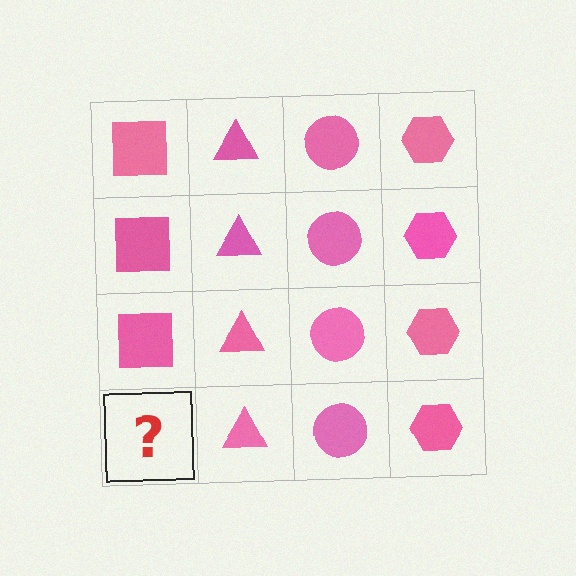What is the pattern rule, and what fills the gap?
The rule is that each column has a consistent shape. The gap should be filled with a pink square.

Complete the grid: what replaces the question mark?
The question mark should be replaced with a pink square.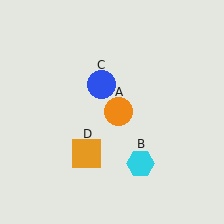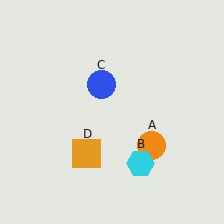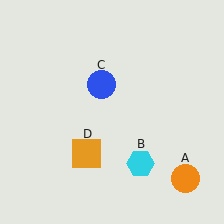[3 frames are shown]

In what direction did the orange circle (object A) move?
The orange circle (object A) moved down and to the right.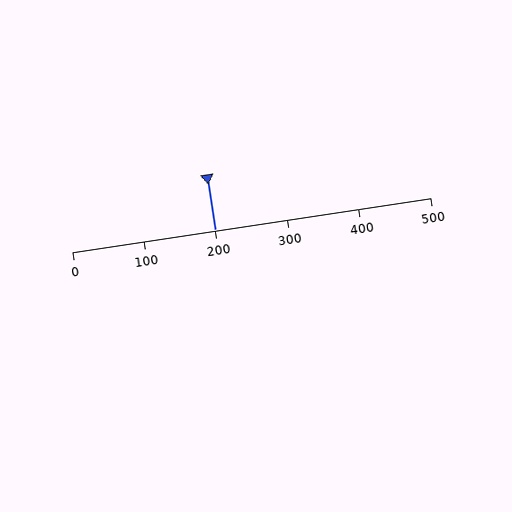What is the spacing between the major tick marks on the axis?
The major ticks are spaced 100 apart.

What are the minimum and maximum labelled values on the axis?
The axis runs from 0 to 500.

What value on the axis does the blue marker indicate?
The marker indicates approximately 200.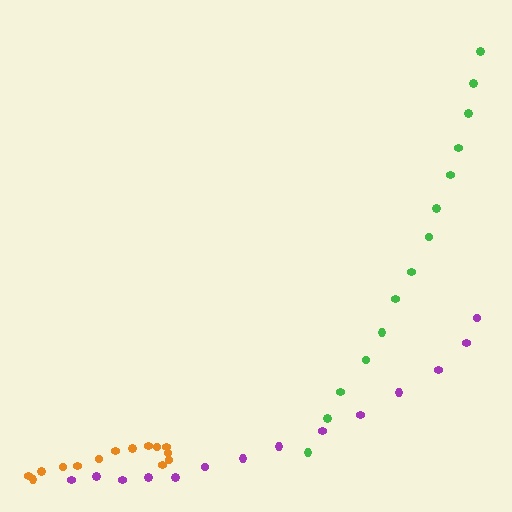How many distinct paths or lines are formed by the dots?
There are 3 distinct paths.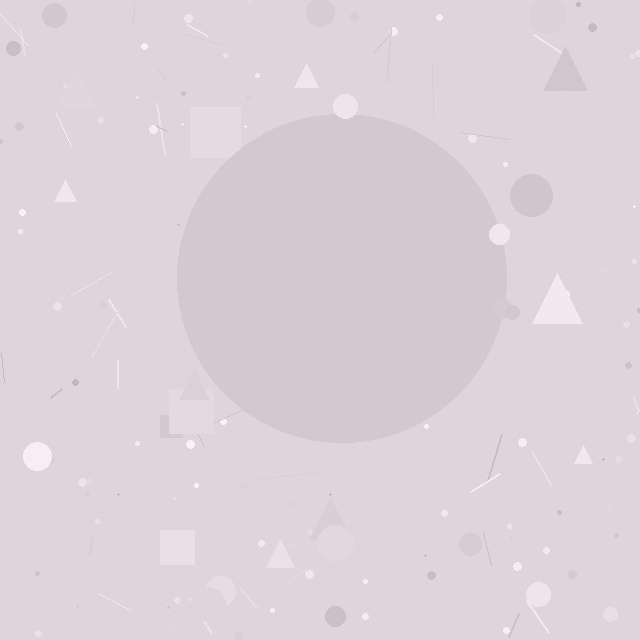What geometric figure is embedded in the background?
A circle is embedded in the background.